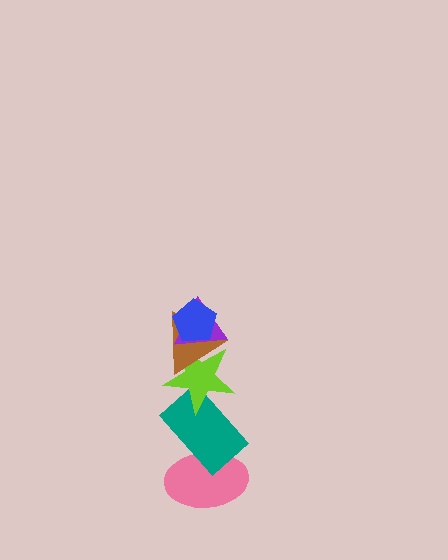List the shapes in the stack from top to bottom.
From top to bottom: the blue pentagon, the purple triangle, the brown triangle, the lime star, the teal rectangle, the pink ellipse.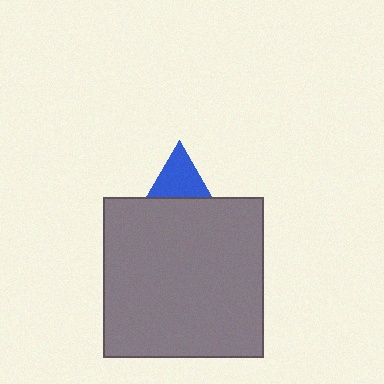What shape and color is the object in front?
The object in front is a gray square.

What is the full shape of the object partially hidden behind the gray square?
The partially hidden object is a blue triangle.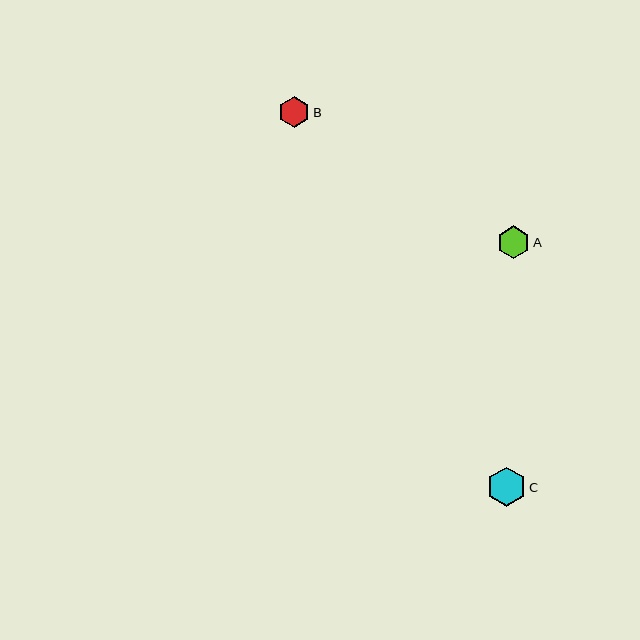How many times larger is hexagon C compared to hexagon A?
Hexagon C is approximately 1.2 times the size of hexagon A.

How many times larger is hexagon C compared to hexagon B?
Hexagon C is approximately 1.3 times the size of hexagon B.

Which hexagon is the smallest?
Hexagon B is the smallest with a size of approximately 31 pixels.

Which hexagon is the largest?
Hexagon C is the largest with a size of approximately 39 pixels.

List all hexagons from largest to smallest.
From largest to smallest: C, A, B.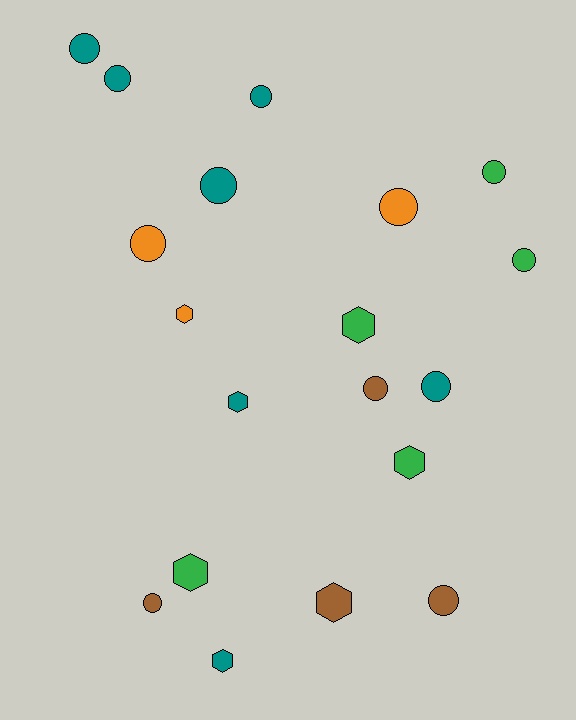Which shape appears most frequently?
Circle, with 12 objects.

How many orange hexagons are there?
There is 1 orange hexagon.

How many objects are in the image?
There are 19 objects.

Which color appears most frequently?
Teal, with 7 objects.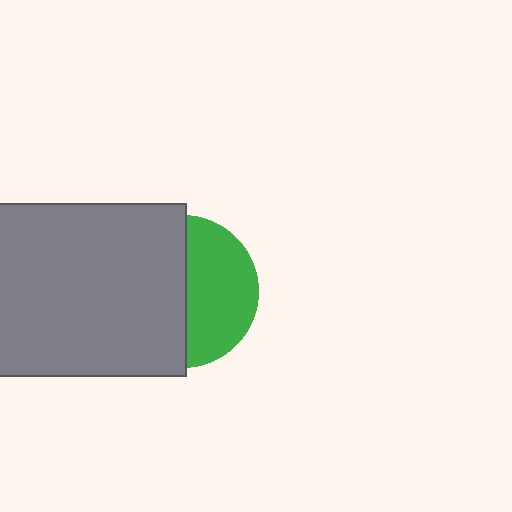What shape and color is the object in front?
The object in front is a gray rectangle.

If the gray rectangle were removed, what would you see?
You would see the complete green circle.